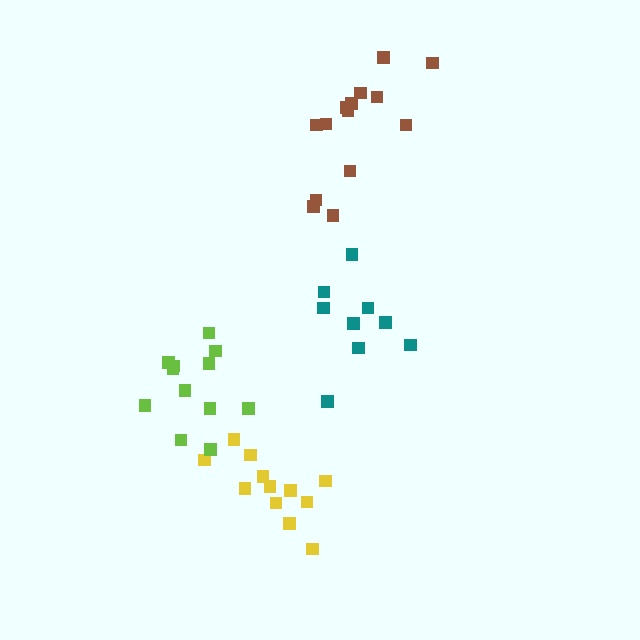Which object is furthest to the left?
The lime cluster is leftmost.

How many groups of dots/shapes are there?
There are 4 groups.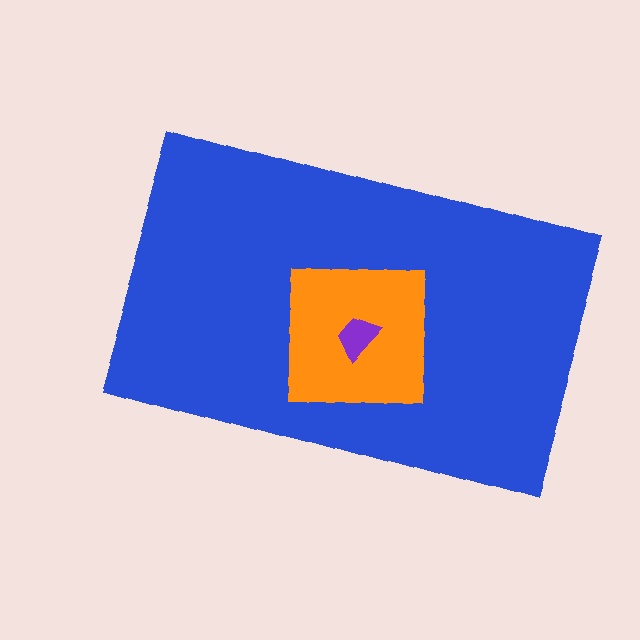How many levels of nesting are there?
3.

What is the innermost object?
The purple trapezoid.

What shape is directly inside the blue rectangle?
The orange square.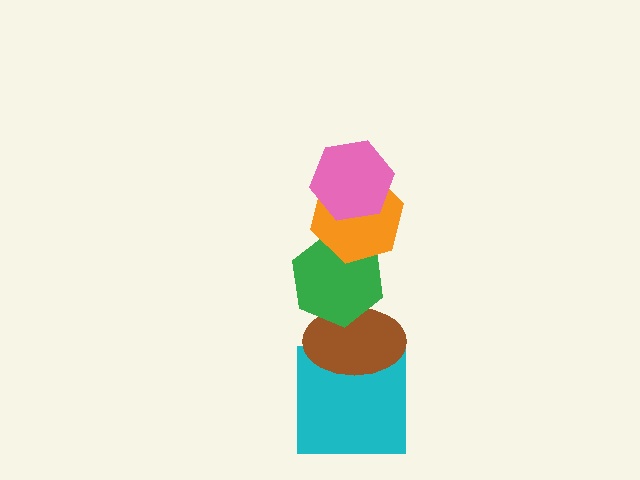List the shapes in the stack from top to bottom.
From top to bottom: the pink hexagon, the orange hexagon, the green hexagon, the brown ellipse, the cyan square.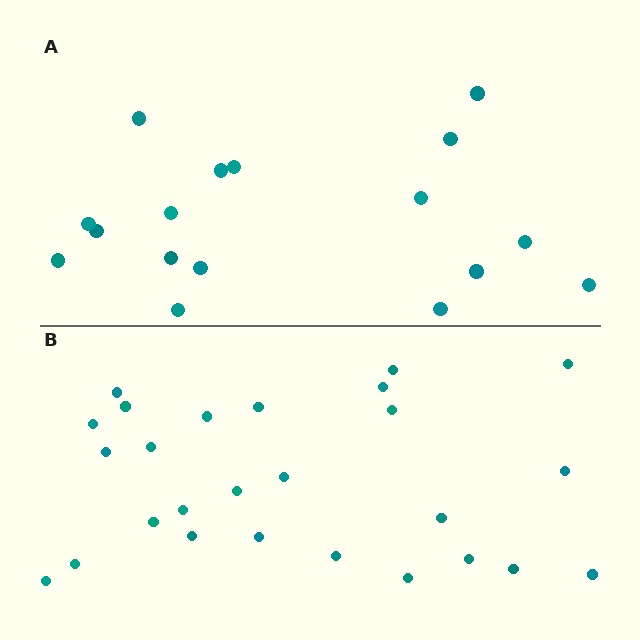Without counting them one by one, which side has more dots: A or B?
Region B (the bottom region) has more dots.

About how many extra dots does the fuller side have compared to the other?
Region B has roughly 8 or so more dots than region A.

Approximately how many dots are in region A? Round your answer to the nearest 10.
About 20 dots. (The exact count is 17, which rounds to 20.)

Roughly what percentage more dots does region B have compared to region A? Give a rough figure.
About 55% more.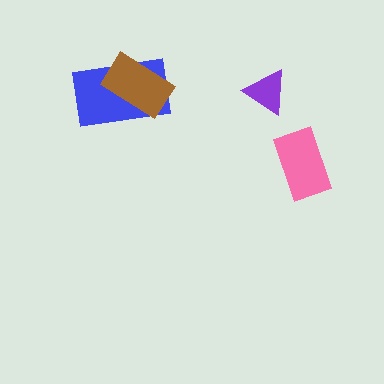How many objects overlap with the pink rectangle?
0 objects overlap with the pink rectangle.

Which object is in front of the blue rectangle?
The brown rectangle is in front of the blue rectangle.